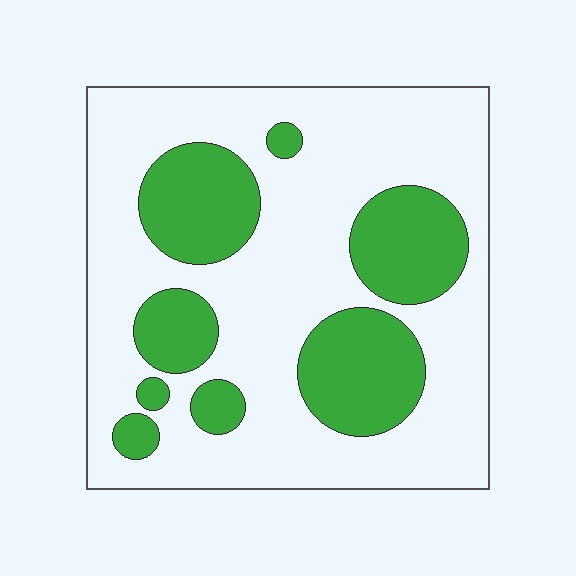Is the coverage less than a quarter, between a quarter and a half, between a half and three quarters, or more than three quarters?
Between a quarter and a half.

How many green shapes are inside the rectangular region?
8.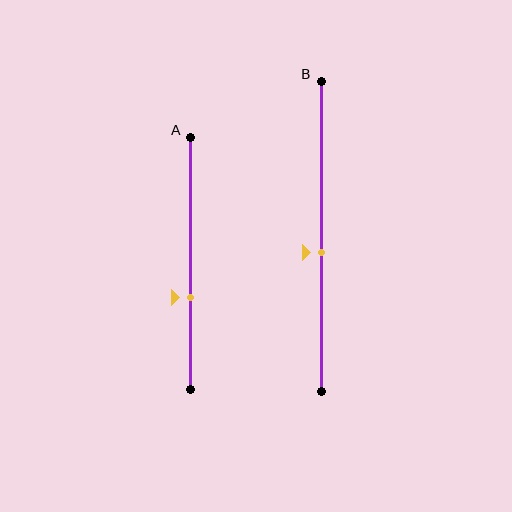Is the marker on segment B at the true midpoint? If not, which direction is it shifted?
No, the marker on segment B is shifted downward by about 5% of the segment length.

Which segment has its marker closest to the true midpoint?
Segment B has its marker closest to the true midpoint.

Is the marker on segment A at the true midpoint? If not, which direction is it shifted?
No, the marker on segment A is shifted downward by about 14% of the segment length.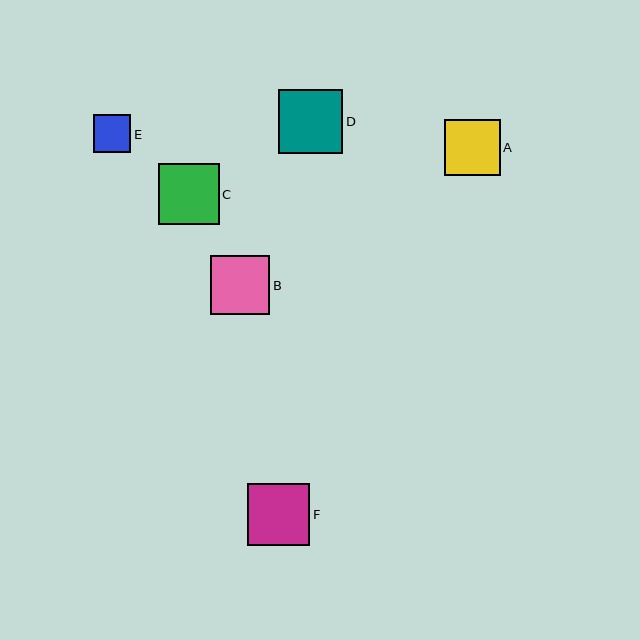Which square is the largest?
Square D is the largest with a size of approximately 64 pixels.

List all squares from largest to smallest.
From largest to smallest: D, F, C, B, A, E.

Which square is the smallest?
Square E is the smallest with a size of approximately 37 pixels.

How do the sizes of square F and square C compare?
Square F and square C are approximately the same size.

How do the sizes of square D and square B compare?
Square D and square B are approximately the same size.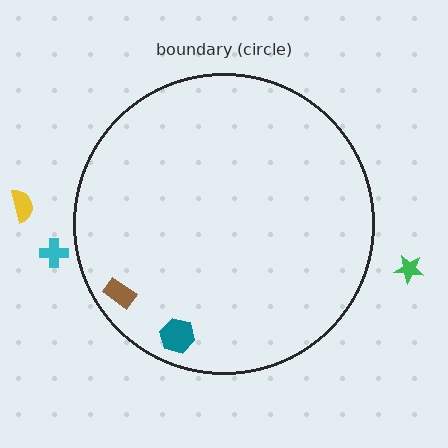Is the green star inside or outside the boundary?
Outside.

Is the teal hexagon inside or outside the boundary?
Inside.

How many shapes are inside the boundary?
2 inside, 3 outside.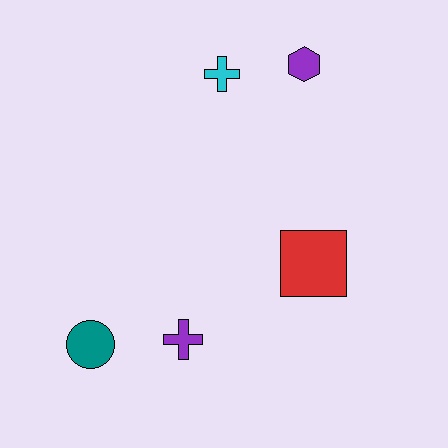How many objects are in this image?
There are 5 objects.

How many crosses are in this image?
There are 2 crosses.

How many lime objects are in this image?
There are no lime objects.